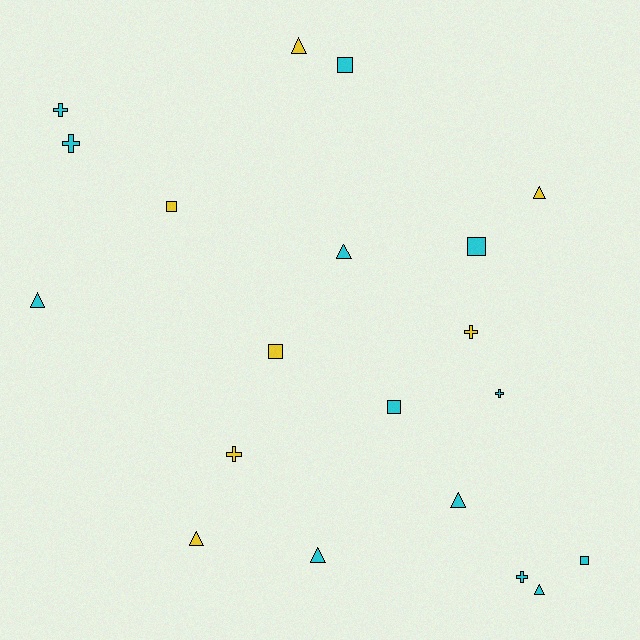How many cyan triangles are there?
There are 5 cyan triangles.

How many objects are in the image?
There are 20 objects.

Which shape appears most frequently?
Triangle, with 8 objects.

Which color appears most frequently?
Cyan, with 13 objects.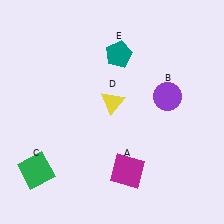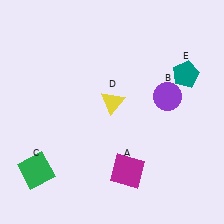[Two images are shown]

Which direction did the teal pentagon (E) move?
The teal pentagon (E) moved right.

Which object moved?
The teal pentagon (E) moved right.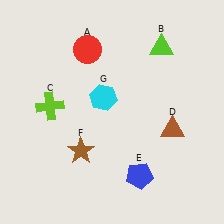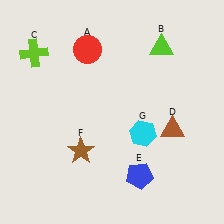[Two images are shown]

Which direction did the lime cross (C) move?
The lime cross (C) moved up.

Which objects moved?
The objects that moved are: the lime cross (C), the cyan hexagon (G).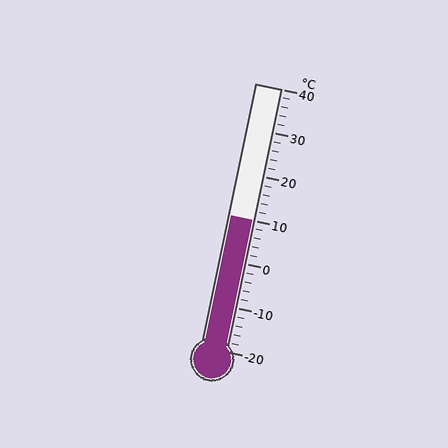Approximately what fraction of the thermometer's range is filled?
The thermometer is filled to approximately 50% of its range.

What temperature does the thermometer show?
The thermometer shows approximately 10°C.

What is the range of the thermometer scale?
The thermometer scale ranges from -20°C to 40°C.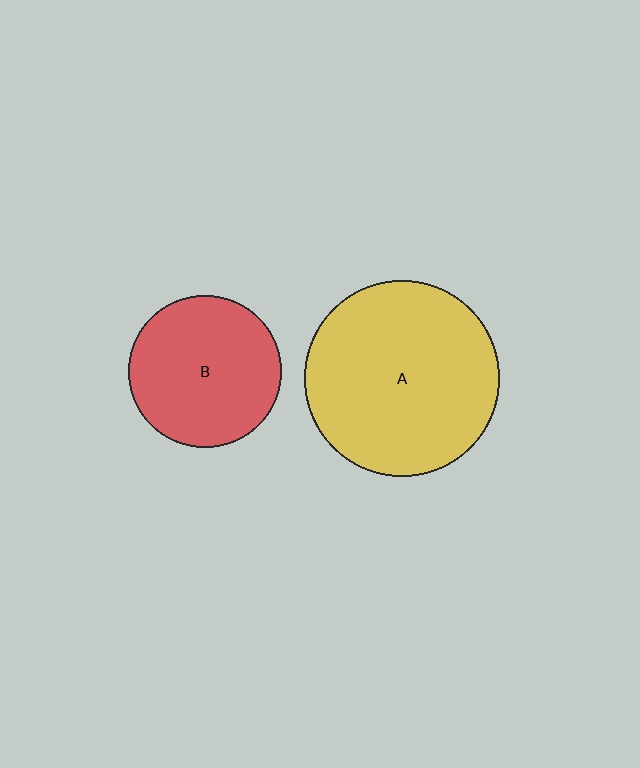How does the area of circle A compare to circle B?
Approximately 1.6 times.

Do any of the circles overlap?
No, none of the circles overlap.